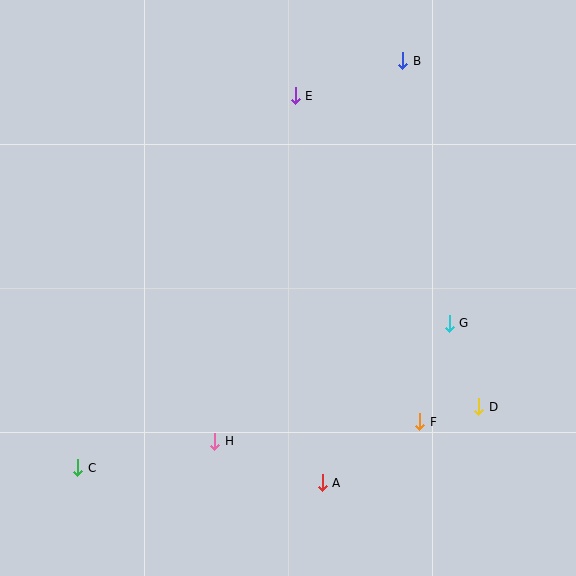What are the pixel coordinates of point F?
Point F is at (420, 422).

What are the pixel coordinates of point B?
Point B is at (403, 61).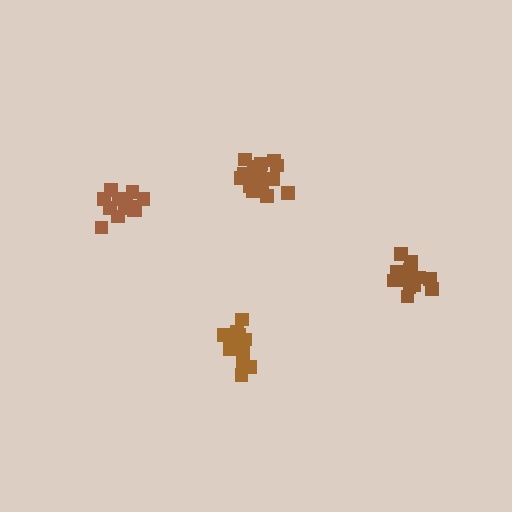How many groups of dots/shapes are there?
There are 4 groups.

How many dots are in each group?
Group 1: 15 dots, Group 2: 20 dots, Group 3: 17 dots, Group 4: 15 dots (67 total).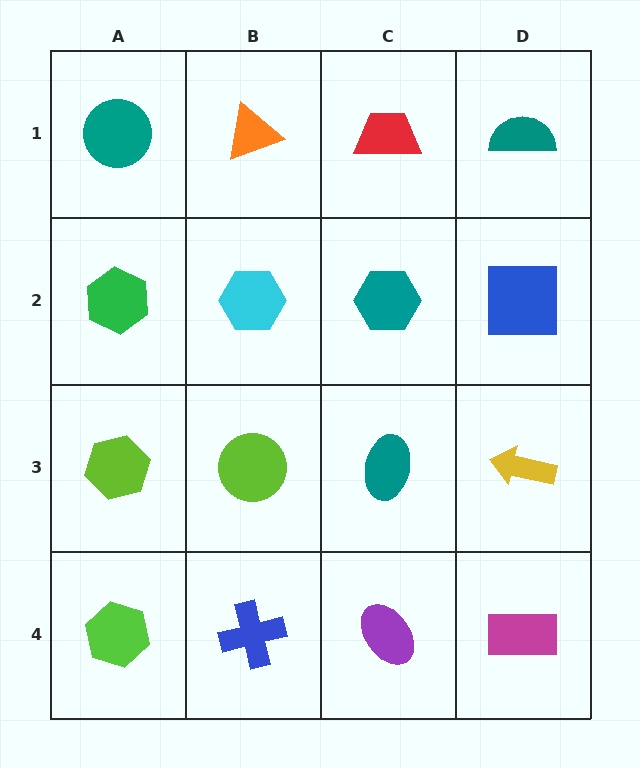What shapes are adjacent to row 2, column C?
A red trapezoid (row 1, column C), a teal ellipse (row 3, column C), a cyan hexagon (row 2, column B), a blue square (row 2, column D).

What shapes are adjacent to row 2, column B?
An orange triangle (row 1, column B), a lime circle (row 3, column B), a green hexagon (row 2, column A), a teal hexagon (row 2, column C).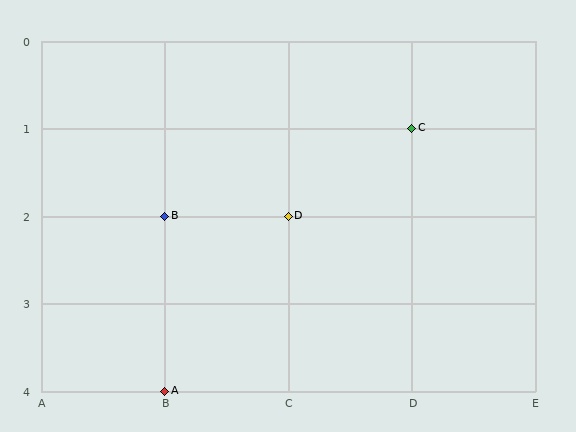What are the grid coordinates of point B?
Point B is at grid coordinates (B, 2).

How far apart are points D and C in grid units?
Points D and C are 1 column and 1 row apart (about 1.4 grid units diagonally).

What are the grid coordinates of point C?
Point C is at grid coordinates (D, 1).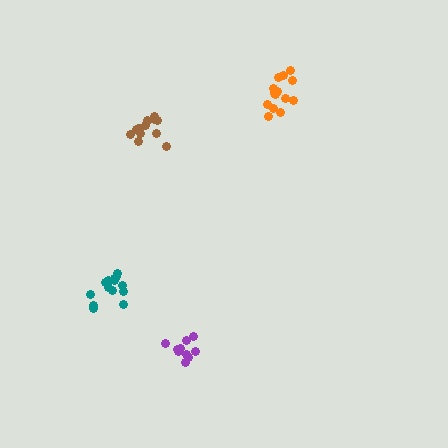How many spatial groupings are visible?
There are 4 spatial groupings.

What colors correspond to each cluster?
The clusters are colored: orange, teal, purple, brown.